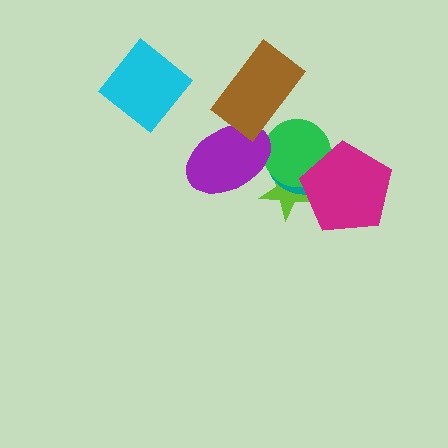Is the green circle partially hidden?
Yes, it is partially covered by another shape.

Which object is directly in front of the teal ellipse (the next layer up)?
The green circle is directly in front of the teal ellipse.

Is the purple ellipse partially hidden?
Yes, it is partially covered by another shape.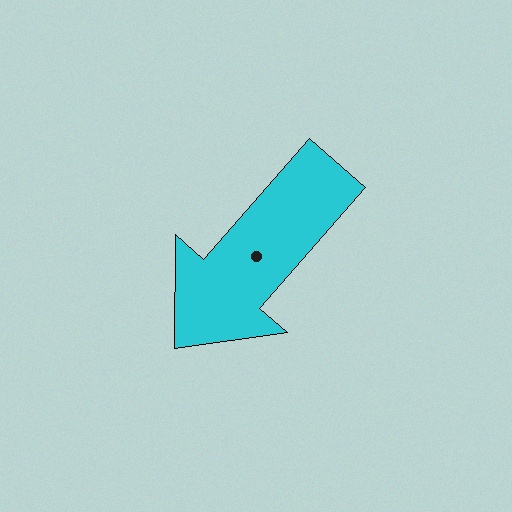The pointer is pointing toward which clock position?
Roughly 7 o'clock.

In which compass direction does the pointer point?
Southwest.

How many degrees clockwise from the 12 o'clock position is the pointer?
Approximately 221 degrees.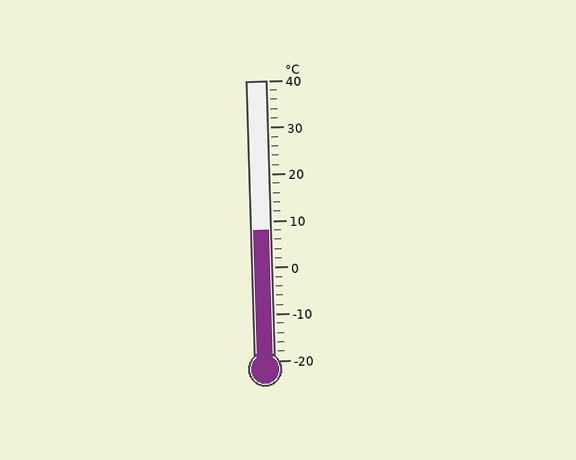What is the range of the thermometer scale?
The thermometer scale ranges from -20°C to 40°C.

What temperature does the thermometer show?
The thermometer shows approximately 8°C.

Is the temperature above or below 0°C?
The temperature is above 0°C.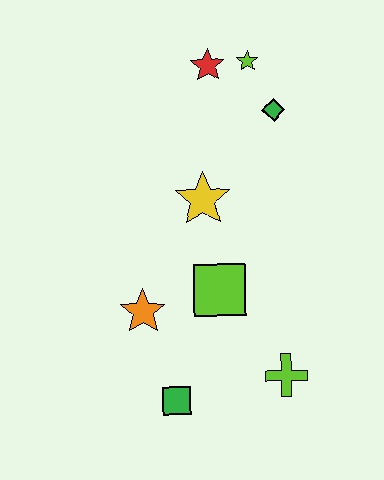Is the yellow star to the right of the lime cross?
No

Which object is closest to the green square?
The orange star is closest to the green square.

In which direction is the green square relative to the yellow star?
The green square is below the yellow star.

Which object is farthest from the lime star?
The green square is farthest from the lime star.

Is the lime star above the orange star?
Yes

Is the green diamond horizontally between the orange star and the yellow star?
No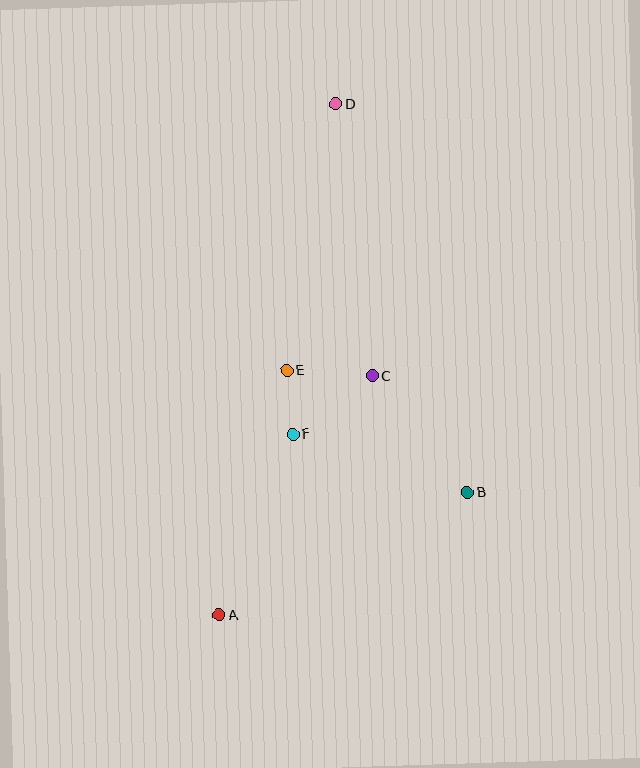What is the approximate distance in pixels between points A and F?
The distance between A and F is approximately 195 pixels.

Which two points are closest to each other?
Points E and F are closest to each other.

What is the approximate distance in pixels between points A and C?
The distance between A and C is approximately 284 pixels.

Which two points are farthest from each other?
Points A and D are farthest from each other.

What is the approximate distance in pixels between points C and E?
The distance between C and E is approximately 86 pixels.